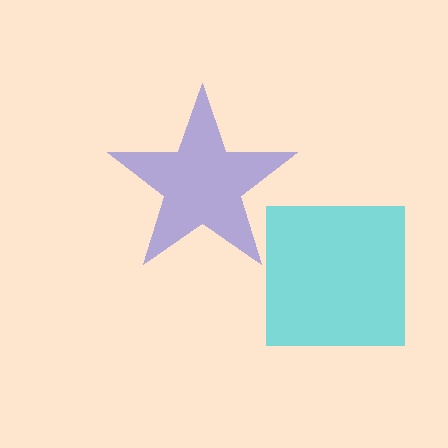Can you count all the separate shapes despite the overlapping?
Yes, there are 2 separate shapes.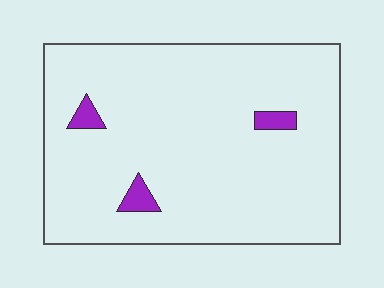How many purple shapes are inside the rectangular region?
3.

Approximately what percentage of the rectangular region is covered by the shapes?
Approximately 5%.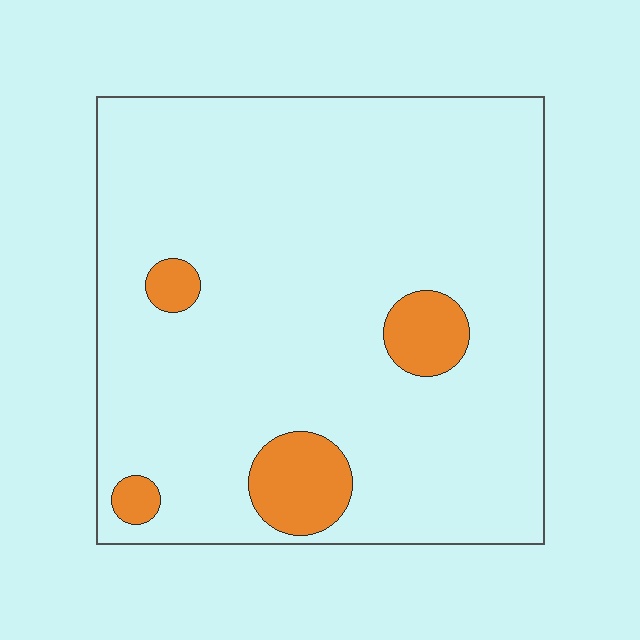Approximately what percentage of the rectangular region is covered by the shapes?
Approximately 10%.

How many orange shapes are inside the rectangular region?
4.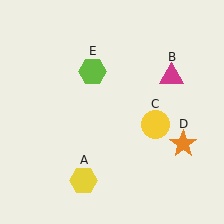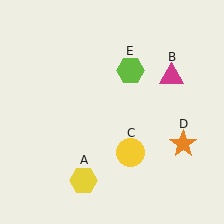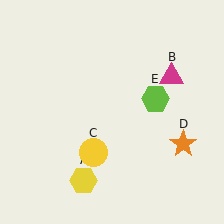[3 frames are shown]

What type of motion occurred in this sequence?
The yellow circle (object C), lime hexagon (object E) rotated clockwise around the center of the scene.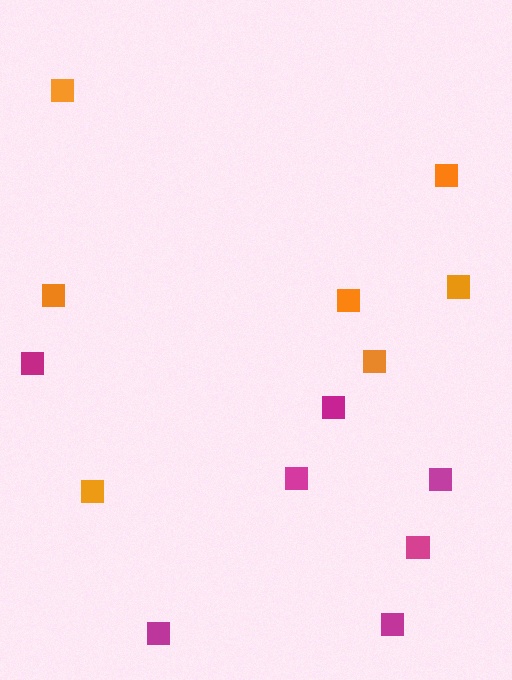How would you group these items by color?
There are 2 groups: one group of orange squares (7) and one group of magenta squares (7).